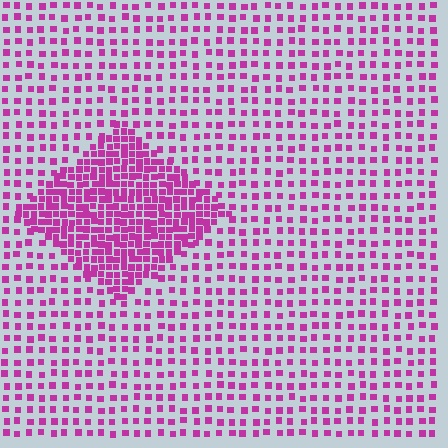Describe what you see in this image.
The image contains small magenta elements arranged at two different densities. A diamond-shaped region is visible where the elements are more densely packed than the surrounding area.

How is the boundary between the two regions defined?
The boundary is defined by a change in element density (approximately 2.5x ratio). All elements are the same color, size, and shape.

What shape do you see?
I see a diamond.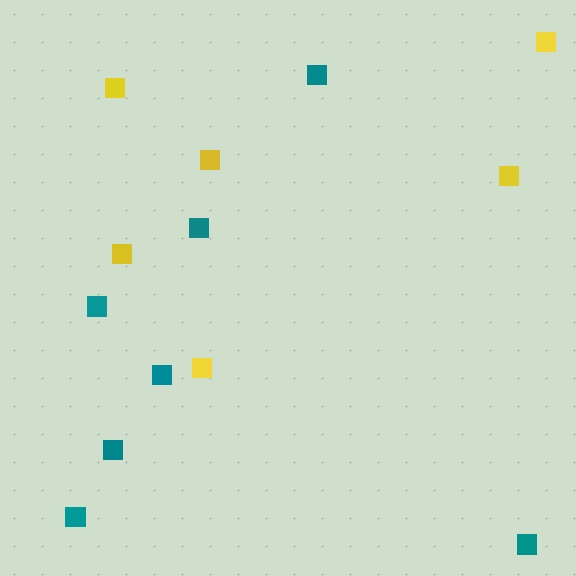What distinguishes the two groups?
There are 2 groups: one group of teal squares (7) and one group of yellow squares (6).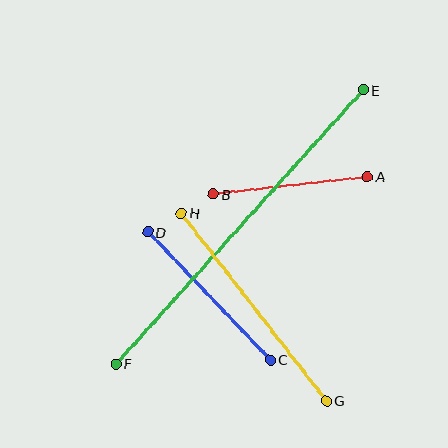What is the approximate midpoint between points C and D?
The midpoint is at approximately (209, 296) pixels.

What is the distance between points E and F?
The distance is approximately 369 pixels.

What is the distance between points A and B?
The distance is approximately 155 pixels.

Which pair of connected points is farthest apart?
Points E and F are farthest apart.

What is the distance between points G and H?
The distance is approximately 237 pixels.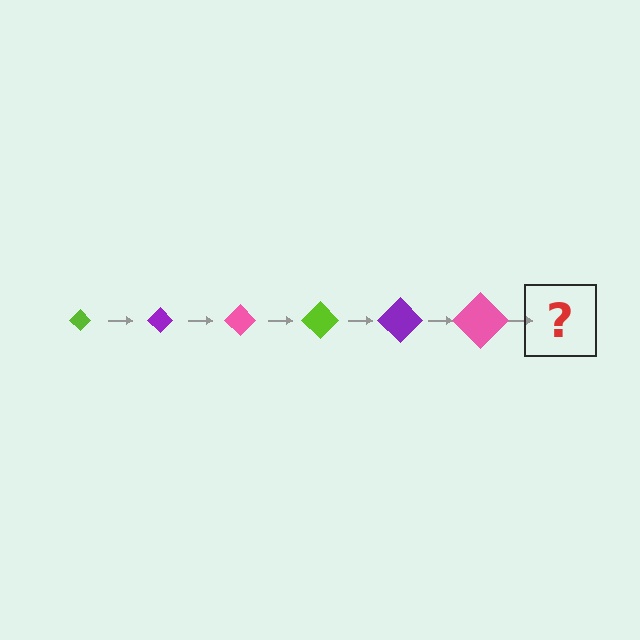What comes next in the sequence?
The next element should be a lime diamond, larger than the previous one.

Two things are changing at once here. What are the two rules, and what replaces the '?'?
The two rules are that the diamond grows larger each step and the color cycles through lime, purple, and pink. The '?' should be a lime diamond, larger than the previous one.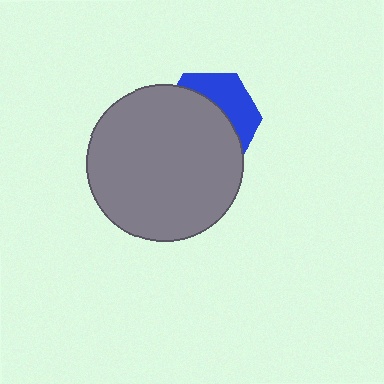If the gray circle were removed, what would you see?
You would see the complete blue hexagon.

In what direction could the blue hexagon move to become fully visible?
The blue hexagon could move toward the upper-right. That would shift it out from behind the gray circle entirely.